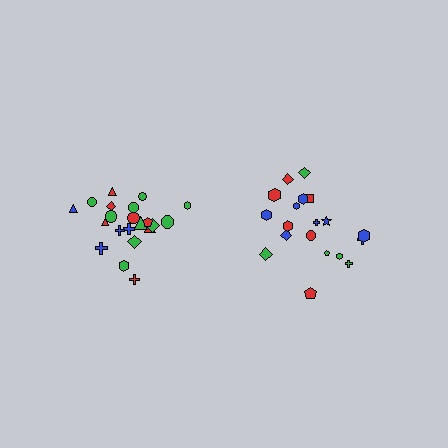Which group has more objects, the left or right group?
The left group.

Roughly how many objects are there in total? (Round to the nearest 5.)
Roughly 40 objects in total.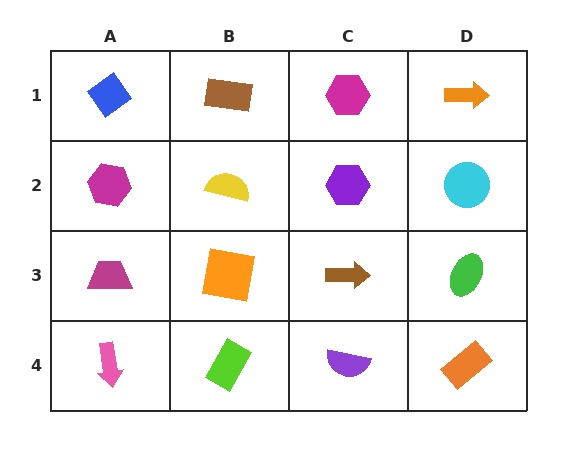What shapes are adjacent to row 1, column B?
A yellow semicircle (row 2, column B), a blue diamond (row 1, column A), a magenta hexagon (row 1, column C).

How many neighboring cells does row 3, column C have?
4.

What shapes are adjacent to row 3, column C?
A purple hexagon (row 2, column C), a purple semicircle (row 4, column C), an orange square (row 3, column B), a green ellipse (row 3, column D).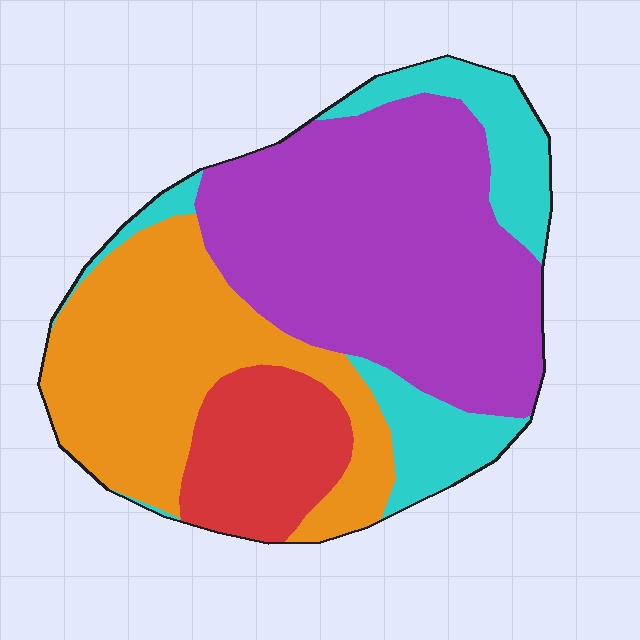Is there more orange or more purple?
Purple.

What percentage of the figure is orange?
Orange takes up about one quarter (1/4) of the figure.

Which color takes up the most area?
Purple, at roughly 40%.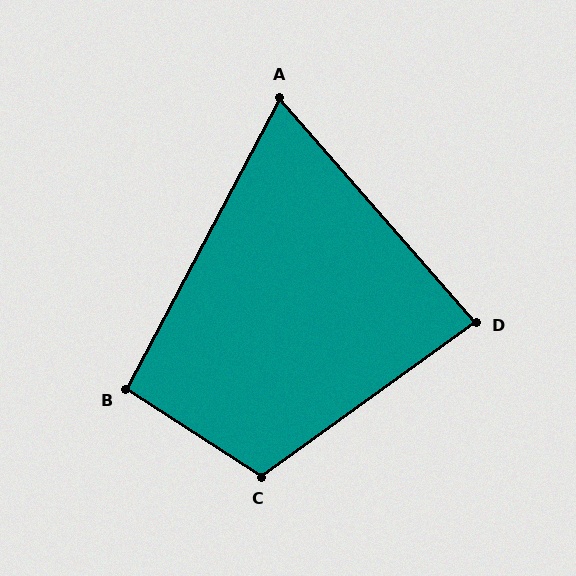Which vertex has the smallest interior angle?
A, at approximately 69 degrees.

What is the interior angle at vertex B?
Approximately 95 degrees (obtuse).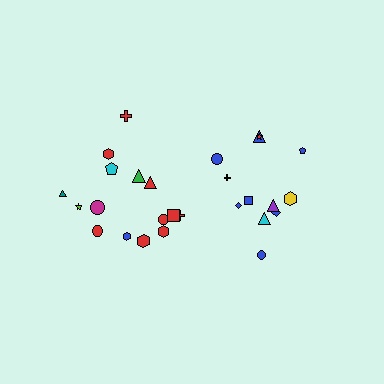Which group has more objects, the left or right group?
The left group.